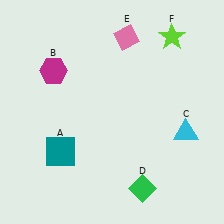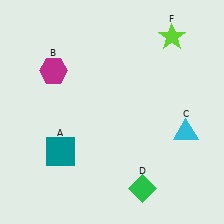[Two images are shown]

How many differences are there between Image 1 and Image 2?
There is 1 difference between the two images.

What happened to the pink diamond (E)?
The pink diamond (E) was removed in Image 2. It was in the top-right area of Image 1.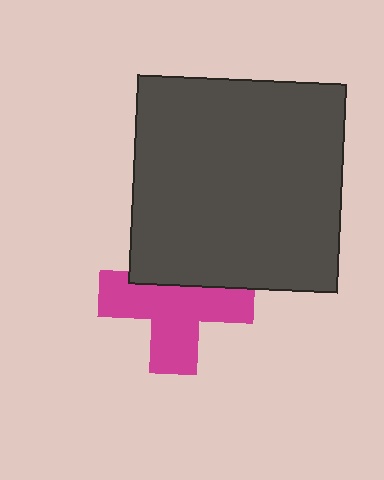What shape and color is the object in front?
The object in front is a dark gray square.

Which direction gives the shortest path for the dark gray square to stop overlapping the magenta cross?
Moving up gives the shortest separation.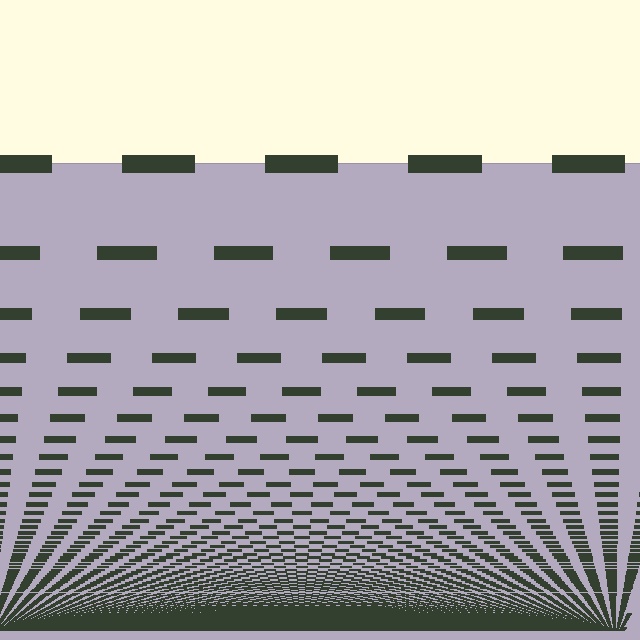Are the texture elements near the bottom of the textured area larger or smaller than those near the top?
Smaller. The gradient is inverted — elements near the bottom are smaller and denser.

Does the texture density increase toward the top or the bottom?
Density increases toward the bottom.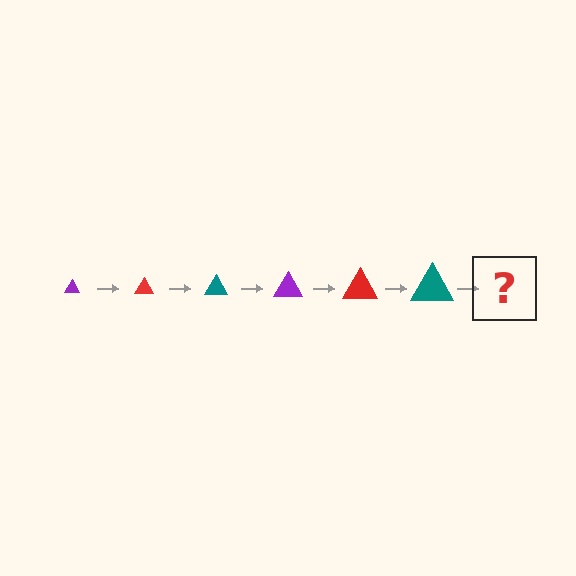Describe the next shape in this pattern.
It should be a purple triangle, larger than the previous one.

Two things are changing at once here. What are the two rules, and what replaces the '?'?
The two rules are that the triangle grows larger each step and the color cycles through purple, red, and teal. The '?' should be a purple triangle, larger than the previous one.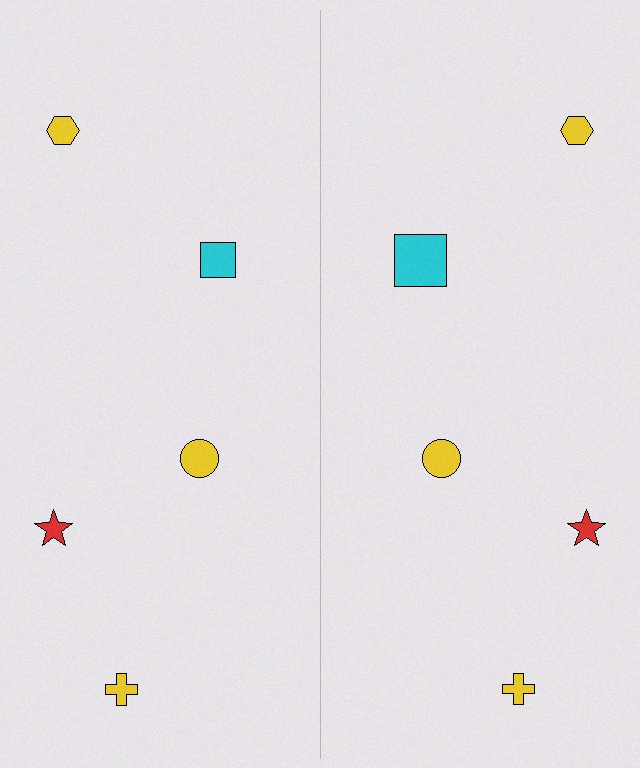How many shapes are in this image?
There are 10 shapes in this image.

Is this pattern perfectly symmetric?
No, the pattern is not perfectly symmetric. The cyan square on the right side has a different size than its mirror counterpart.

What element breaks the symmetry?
The cyan square on the right side has a different size than its mirror counterpart.